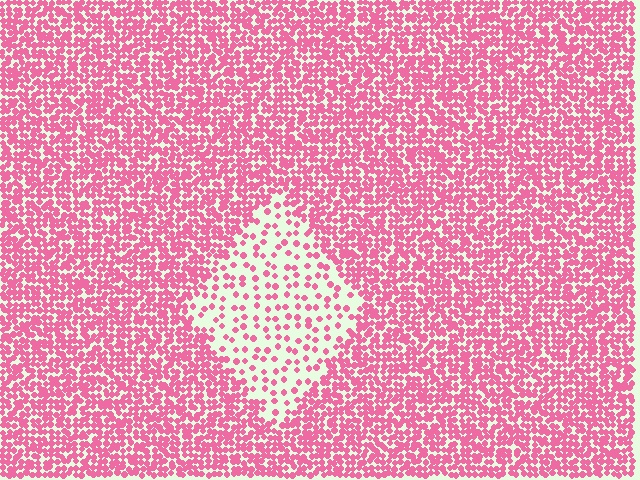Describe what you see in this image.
The image contains small pink elements arranged at two different densities. A diamond-shaped region is visible where the elements are less densely packed than the surrounding area.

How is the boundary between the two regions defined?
The boundary is defined by a change in element density (approximately 3.0x ratio). All elements are the same color, size, and shape.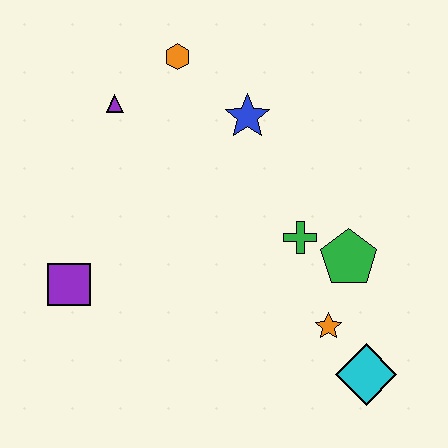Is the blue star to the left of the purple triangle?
No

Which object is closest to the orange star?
The cyan diamond is closest to the orange star.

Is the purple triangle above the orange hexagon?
No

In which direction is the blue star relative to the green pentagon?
The blue star is above the green pentagon.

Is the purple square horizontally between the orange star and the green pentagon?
No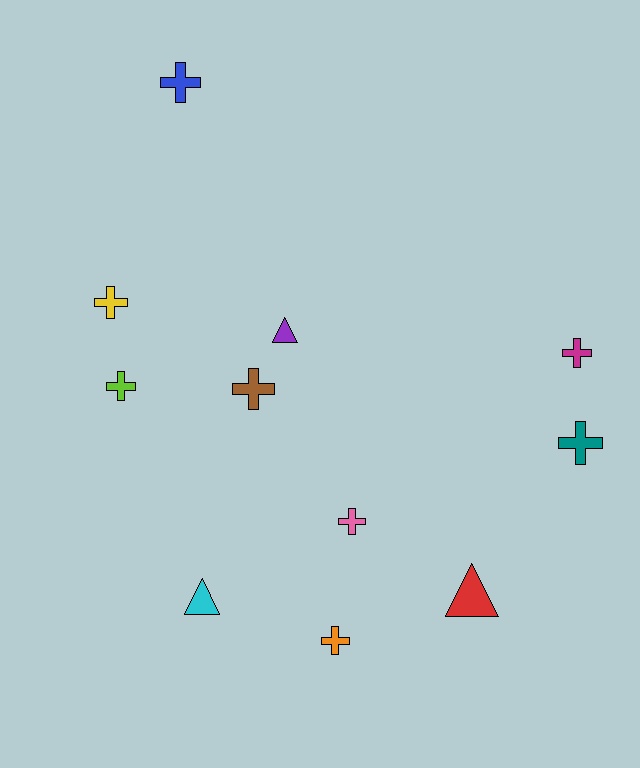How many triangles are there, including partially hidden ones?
There are 3 triangles.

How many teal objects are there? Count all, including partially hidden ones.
There is 1 teal object.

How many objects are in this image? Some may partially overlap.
There are 11 objects.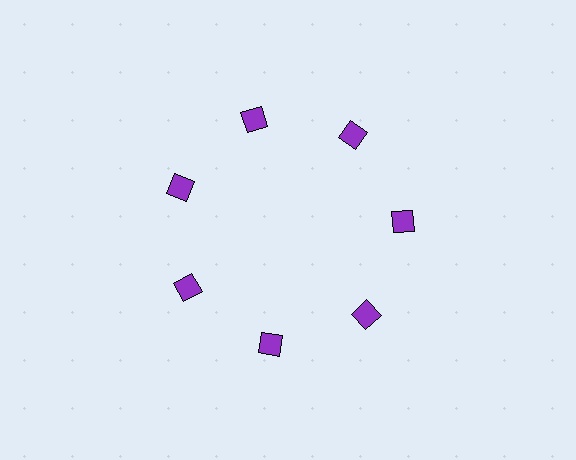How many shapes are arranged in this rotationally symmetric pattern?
There are 7 shapes, arranged in 7 groups of 1.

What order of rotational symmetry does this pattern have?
This pattern has 7-fold rotational symmetry.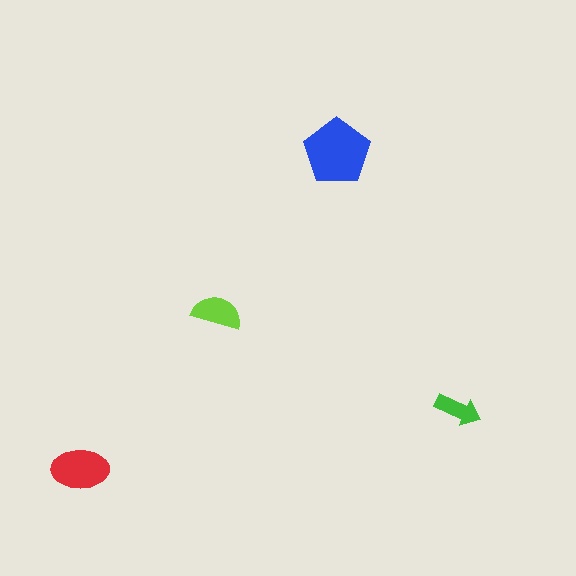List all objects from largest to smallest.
The blue pentagon, the red ellipse, the lime semicircle, the green arrow.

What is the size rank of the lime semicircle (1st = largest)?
3rd.